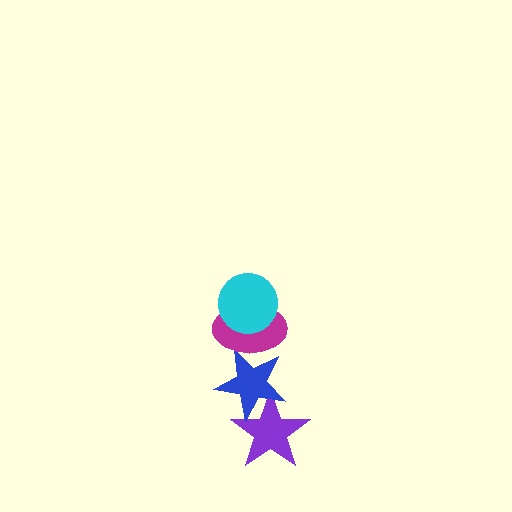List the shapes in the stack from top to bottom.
From top to bottom: the cyan circle, the magenta ellipse, the blue star, the purple star.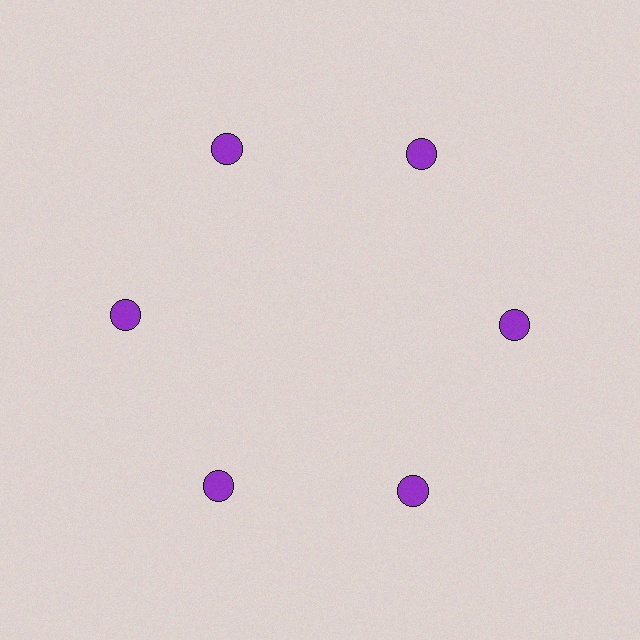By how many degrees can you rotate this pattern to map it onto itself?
The pattern maps onto itself every 60 degrees of rotation.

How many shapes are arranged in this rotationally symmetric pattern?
There are 6 shapes, arranged in 6 groups of 1.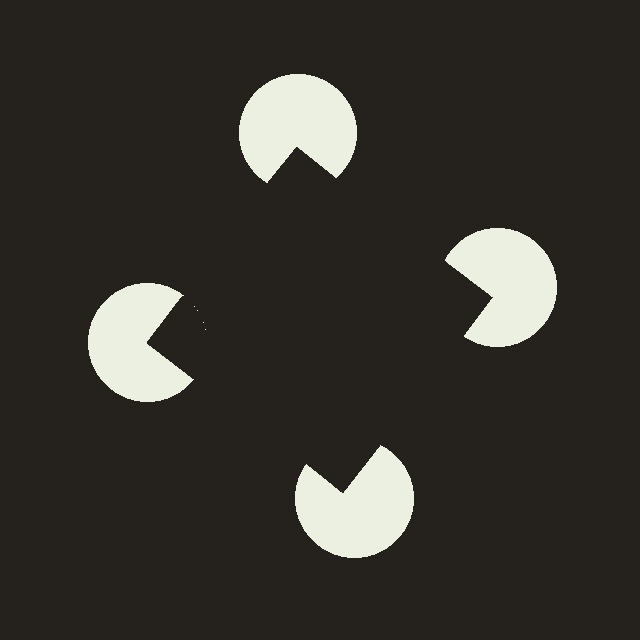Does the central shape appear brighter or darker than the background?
It typically appears slightly darker than the background, even though no actual brightness change is drawn.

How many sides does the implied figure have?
4 sides.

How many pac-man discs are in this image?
There are 4 — one at each vertex of the illusory square.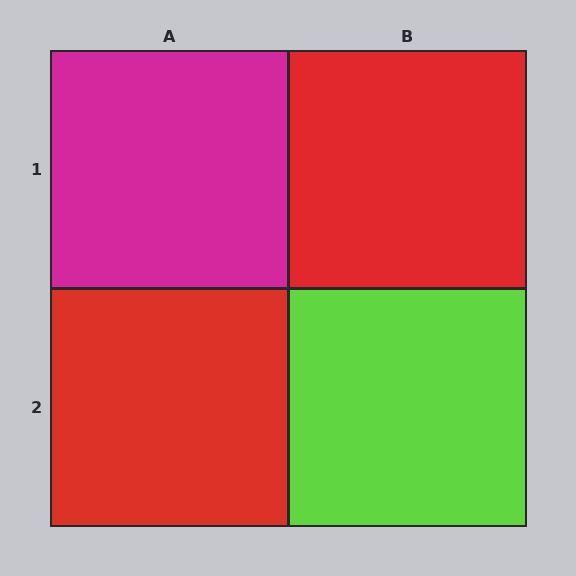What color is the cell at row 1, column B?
Red.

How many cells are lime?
1 cell is lime.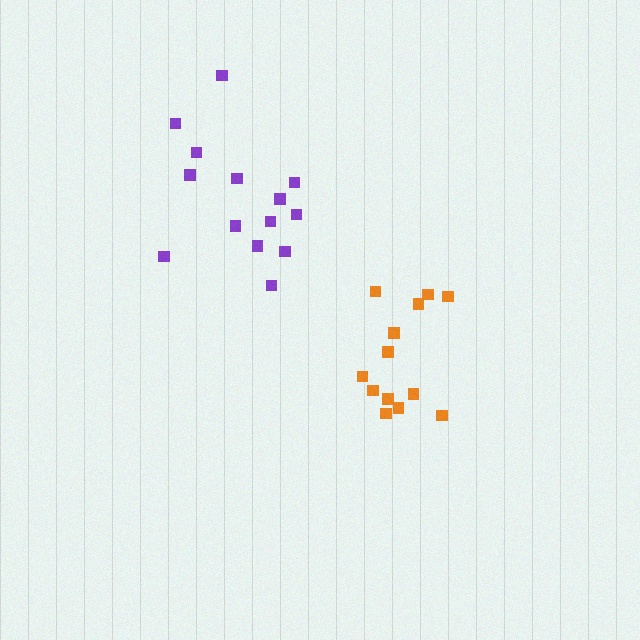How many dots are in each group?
Group 1: 14 dots, Group 2: 13 dots (27 total).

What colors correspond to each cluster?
The clusters are colored: purple, orange.